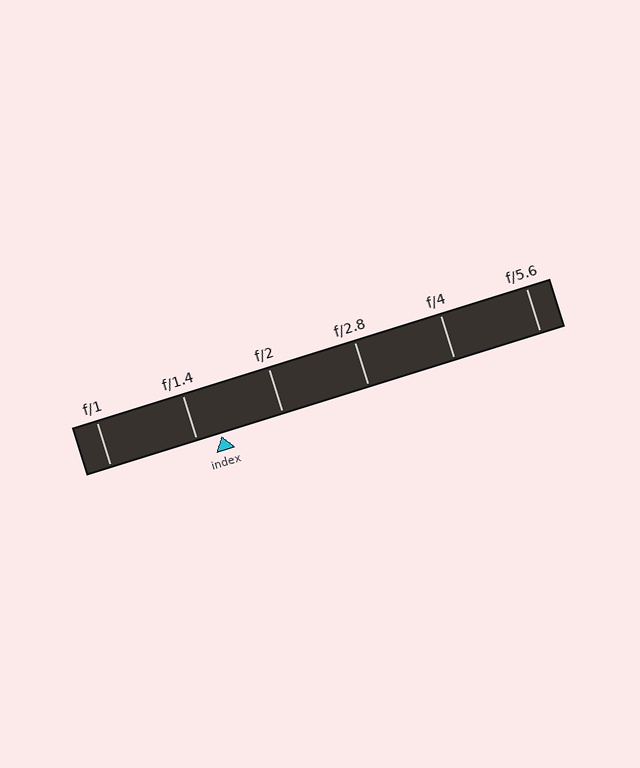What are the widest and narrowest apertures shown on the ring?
The widest aperture shown is f/1 and the narrowest is f/5.6.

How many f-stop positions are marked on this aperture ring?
There are 6 f-stop positions marked.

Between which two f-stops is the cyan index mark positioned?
The index mark is between f/1.4 and f/2.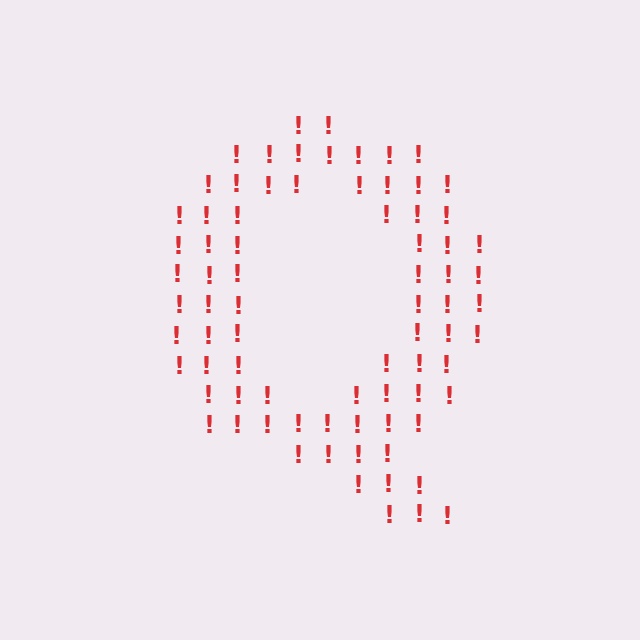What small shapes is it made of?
It is made of small exclamation marks.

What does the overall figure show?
The overall figure shows the letter Q.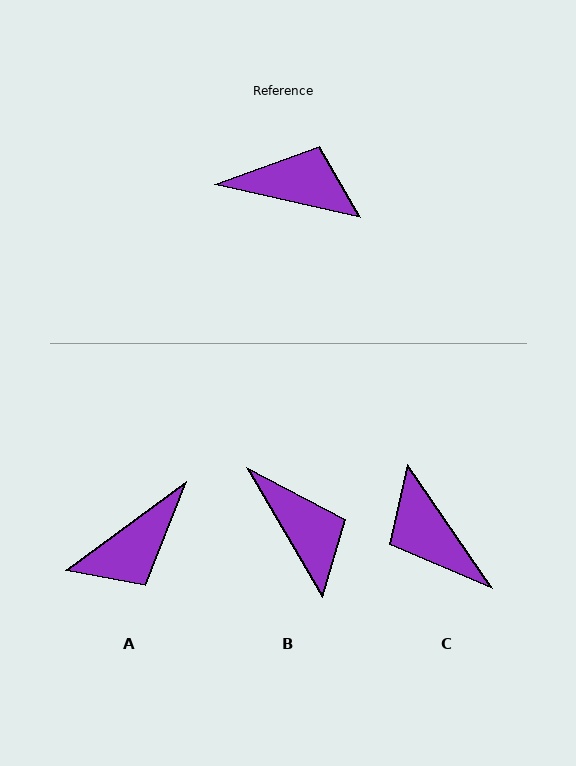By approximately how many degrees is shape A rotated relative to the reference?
Approximately 131 degrees clockwise.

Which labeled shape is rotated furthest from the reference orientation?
C, about 137 degrees away.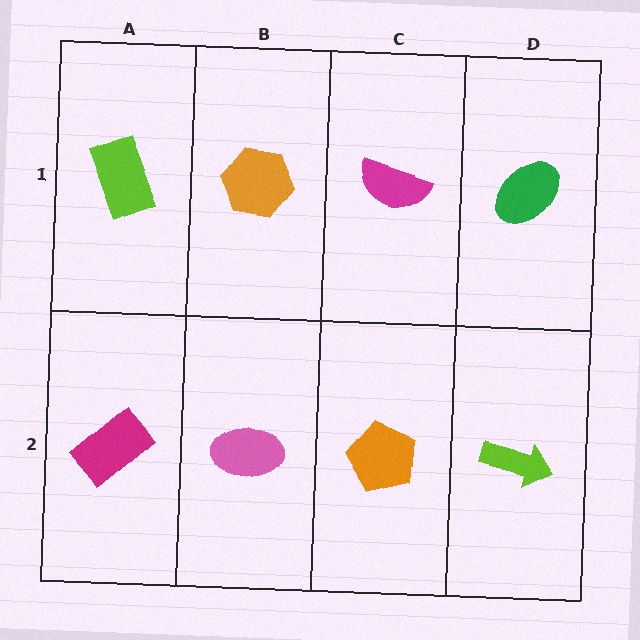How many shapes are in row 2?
4 shapes.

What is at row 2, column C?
An orange pentagon.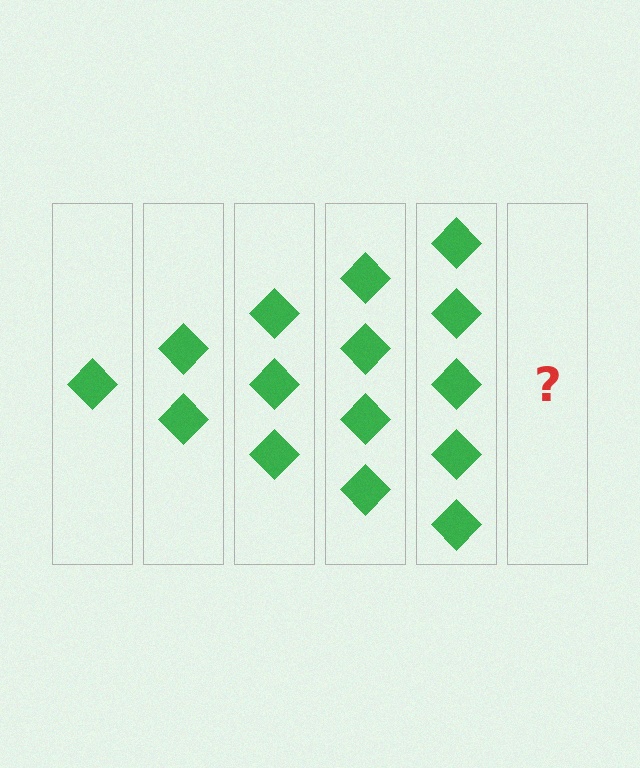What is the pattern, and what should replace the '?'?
The pattern is that each step adds one more diamond. The '?' should be 6 diamonds.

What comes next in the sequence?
The next element should be 6 diamonds.